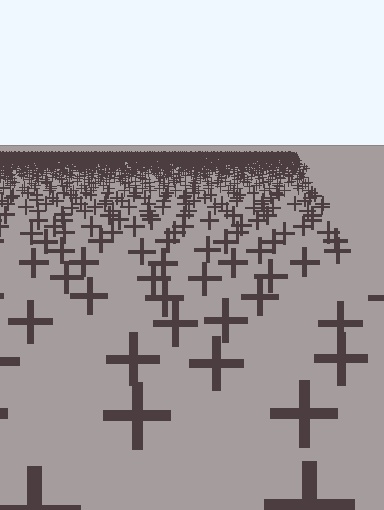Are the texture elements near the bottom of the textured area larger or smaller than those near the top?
Larger. Near the bottom, elements are closer to the viewer and appear at a bigger on-screen size.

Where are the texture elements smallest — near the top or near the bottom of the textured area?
Near the top.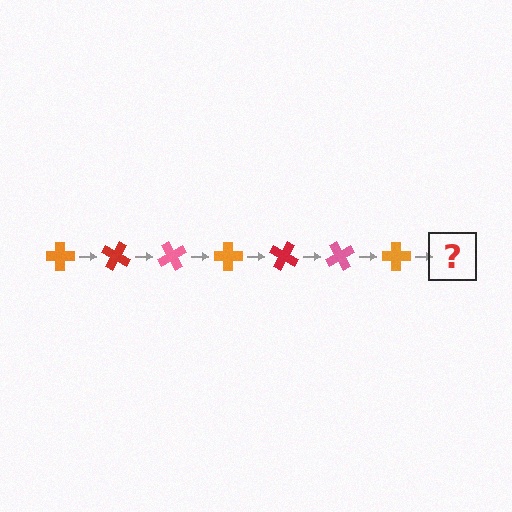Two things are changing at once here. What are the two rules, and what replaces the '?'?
The two rules are that it rotates 30 degrees each step and the color cycles through orange, red, and pink. The '?' should be a red cross, rotated 210 degrees from the start.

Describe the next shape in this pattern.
It should be a red cross, rotated 210 degrees from the start.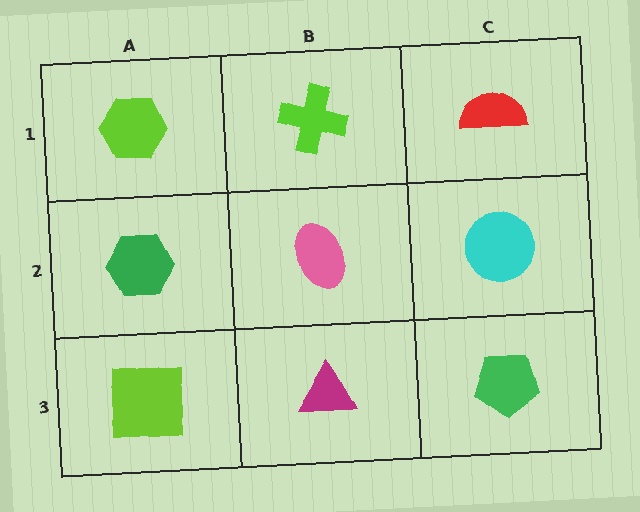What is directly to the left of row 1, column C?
A lime cross.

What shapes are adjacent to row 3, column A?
A green hexagon (row 2, column A), a magenta triangle (row 3, column B).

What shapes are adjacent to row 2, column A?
A lime hexagon (row 1, column A), a lime square (row 3, column A), a pink ellipse (row 2, column B).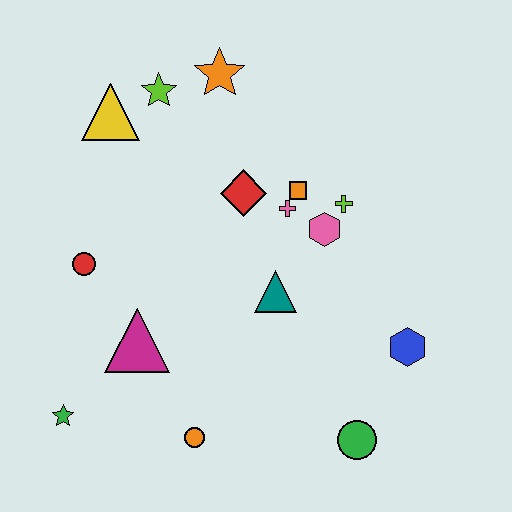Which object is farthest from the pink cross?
The green star is farthest from the pink cross.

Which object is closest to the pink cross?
The orange square is closest to the pink cross.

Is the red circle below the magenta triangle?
No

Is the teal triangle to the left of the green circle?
Yes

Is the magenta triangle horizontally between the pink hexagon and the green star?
Yes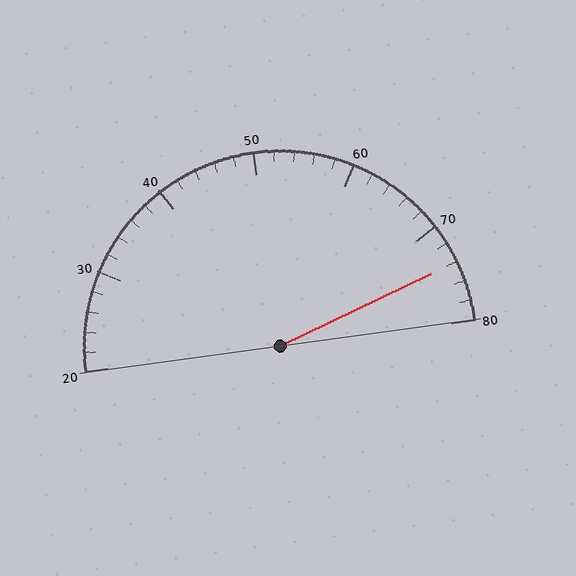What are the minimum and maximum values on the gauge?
The gauge ranges from 20 to 80.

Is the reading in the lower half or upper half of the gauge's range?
The reading is in the upper half of the range (20 to 80).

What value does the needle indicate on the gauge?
The needle indicates approximately 74.